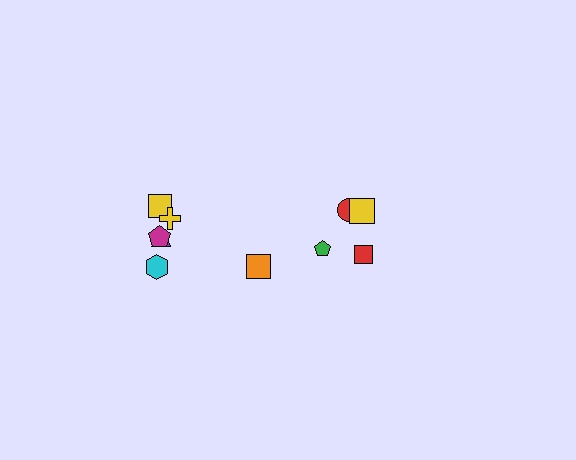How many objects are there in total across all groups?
There are 10 objects.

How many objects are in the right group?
There are 4 objects.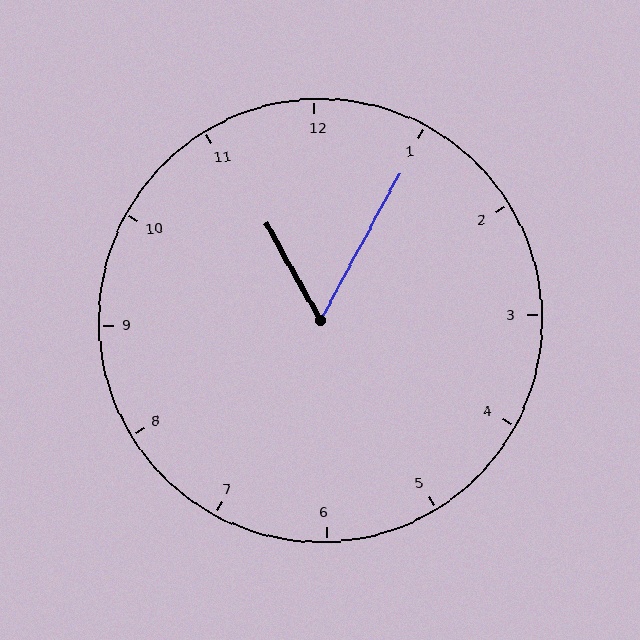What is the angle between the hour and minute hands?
Approximately 58 degrees.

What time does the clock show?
11:05.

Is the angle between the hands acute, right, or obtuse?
It is acute.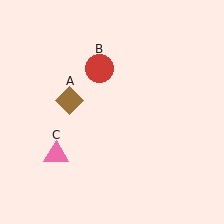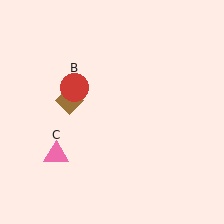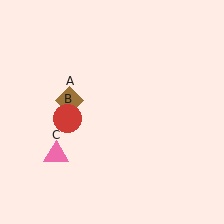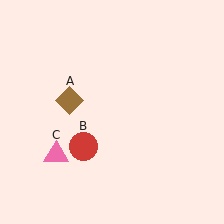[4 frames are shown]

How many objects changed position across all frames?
1 object changed position: red circle (object B).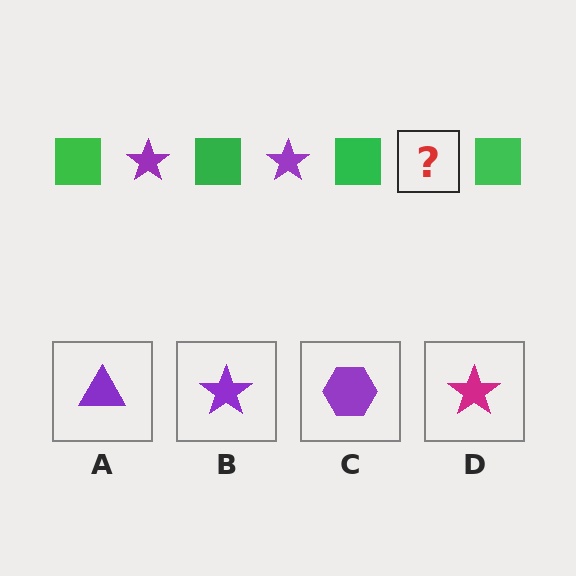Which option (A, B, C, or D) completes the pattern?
B.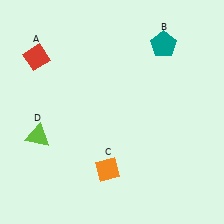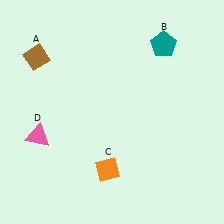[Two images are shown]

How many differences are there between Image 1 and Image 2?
There are 2 differences between the two images.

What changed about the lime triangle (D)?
In Image 1, D is lime. In Image 2, it changed to pink.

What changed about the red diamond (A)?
In Image 1, A is red. In Image 2, it changed to brown.